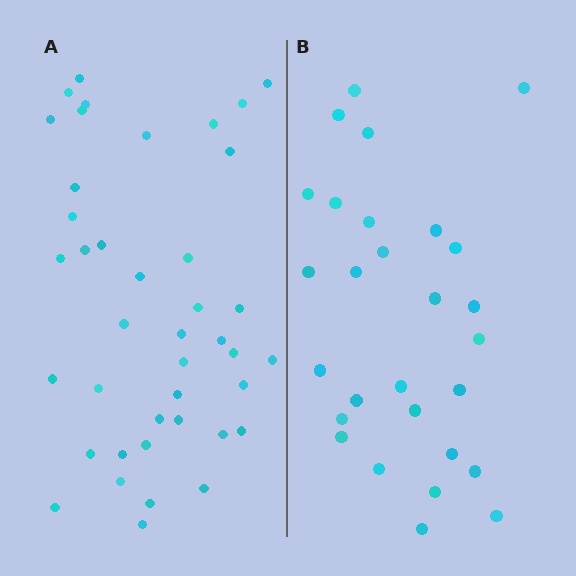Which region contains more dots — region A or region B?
Region A (the left region) has more dots.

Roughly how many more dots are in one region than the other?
Region A has approximately 15 more dots than region B.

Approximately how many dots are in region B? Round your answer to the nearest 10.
About 30 dots. (The exact count is 28, which rounds to 30.)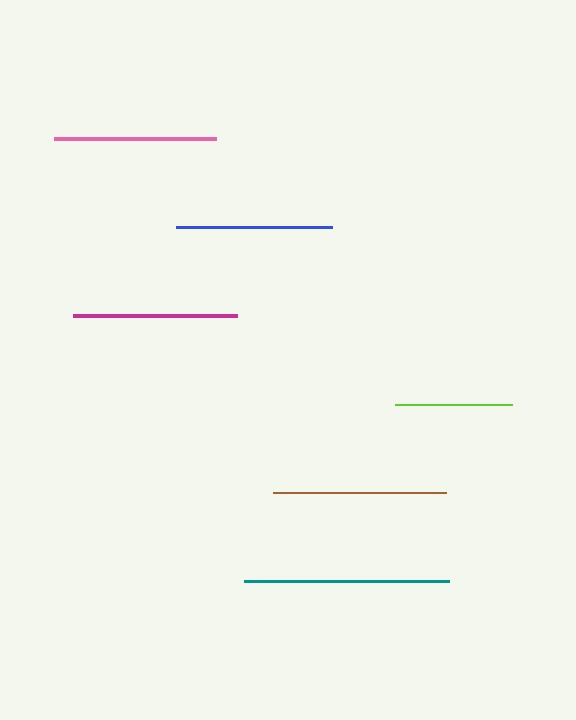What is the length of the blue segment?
The blue segment is approximately 156 pixels long.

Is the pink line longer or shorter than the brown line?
The brown line is longer than the pink line.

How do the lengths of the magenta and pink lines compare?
The magenta and pink lines are approximately the same length.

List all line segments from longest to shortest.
From longest to shortest: teal, brown, magenta, pink, blue, lime.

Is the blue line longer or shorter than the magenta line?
The magenta line is longer than the blue line.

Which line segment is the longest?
The teal line is the longest at approximately 205 pixels.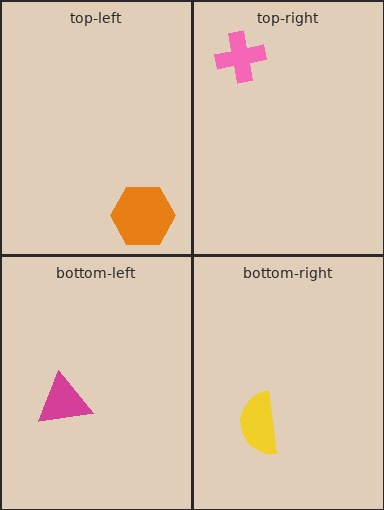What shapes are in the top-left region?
The orange hexagon.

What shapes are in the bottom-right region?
The yellow semicircle.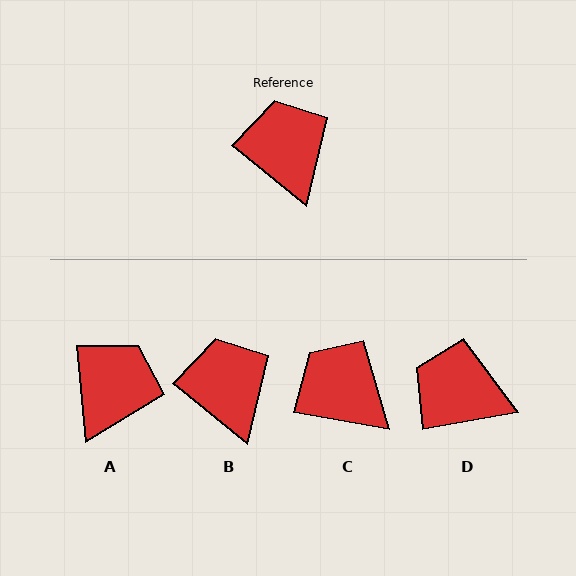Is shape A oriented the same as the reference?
No, it is off by about 45 degrees.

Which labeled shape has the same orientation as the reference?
B.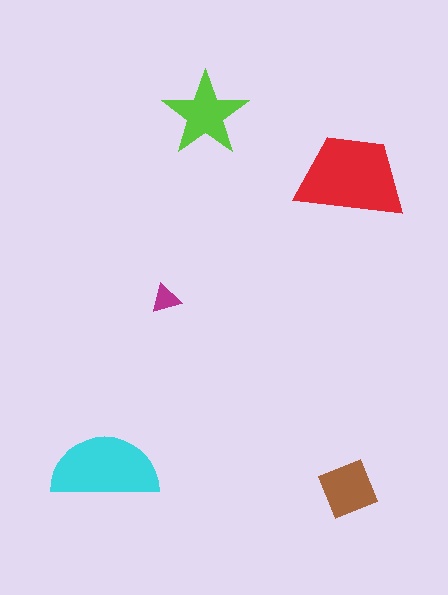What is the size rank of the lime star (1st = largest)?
3rd.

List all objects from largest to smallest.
The red trapezoid, the cyan semicircle, the lime star, the brown diamond, the magenta triangle.